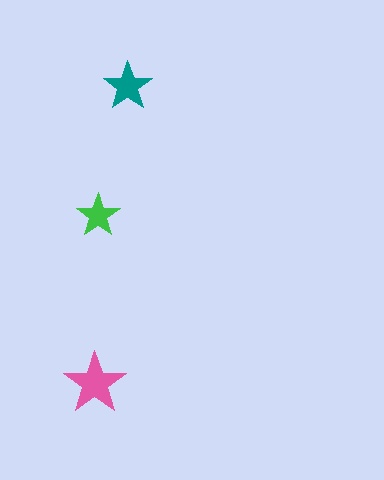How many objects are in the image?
There are 3 objects in the image.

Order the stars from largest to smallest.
the pink one, the teal one, the green one.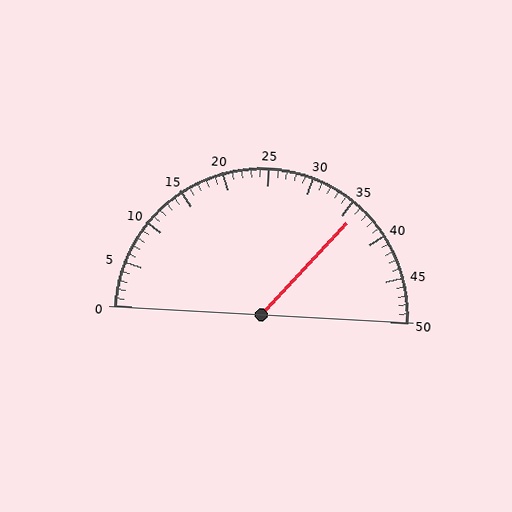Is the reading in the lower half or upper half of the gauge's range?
The reading is in the upper half of the range (0 to 50).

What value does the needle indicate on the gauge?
The needle indicates approximately 36.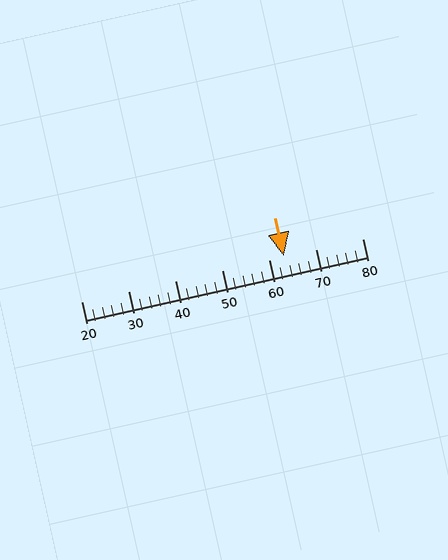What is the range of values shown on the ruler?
The ruler shows values from 20 to 80.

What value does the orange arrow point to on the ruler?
The orange arrow points to approximately 63.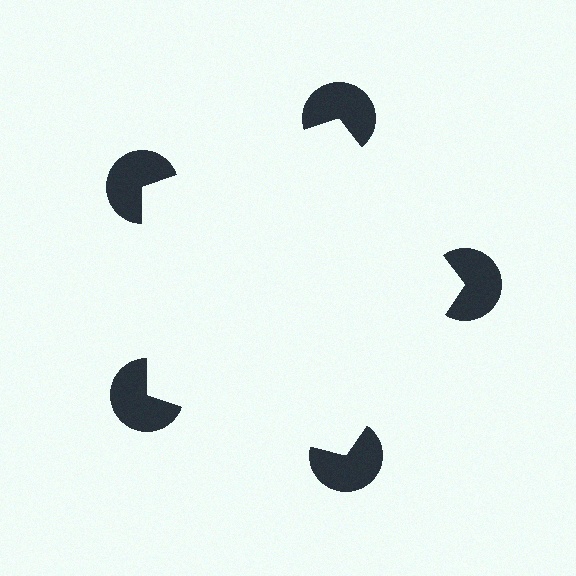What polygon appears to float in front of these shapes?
An illusory pentagon — its edges are inferred from the aligned wedge cuts in the pac-man discs, not physically drawn.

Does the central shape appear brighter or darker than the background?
It typically appears slightly brighter than the background, even though no actual brightness change is drawn.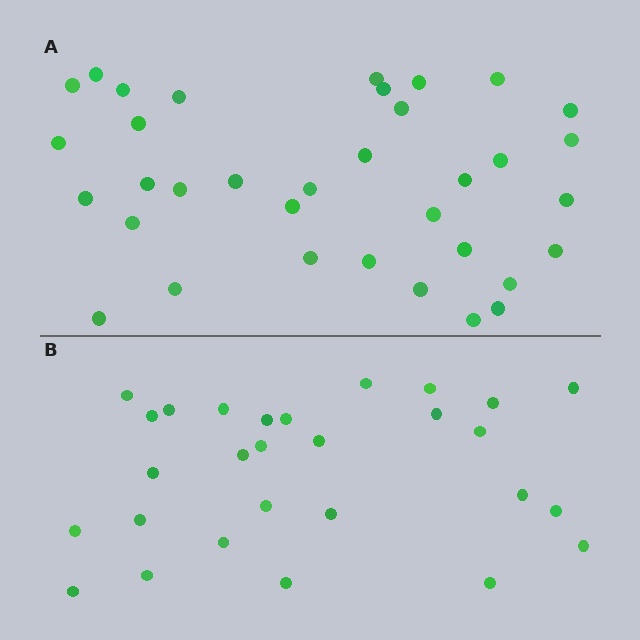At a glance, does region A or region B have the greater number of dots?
Region A (the top region) has more dots.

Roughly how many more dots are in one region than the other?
Region A has roughly 8 or so more dots than region B.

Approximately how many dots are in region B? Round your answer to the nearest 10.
About 30 dots. (The exact count is 28, which rounds to 30.)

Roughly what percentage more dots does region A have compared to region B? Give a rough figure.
About 25% more.